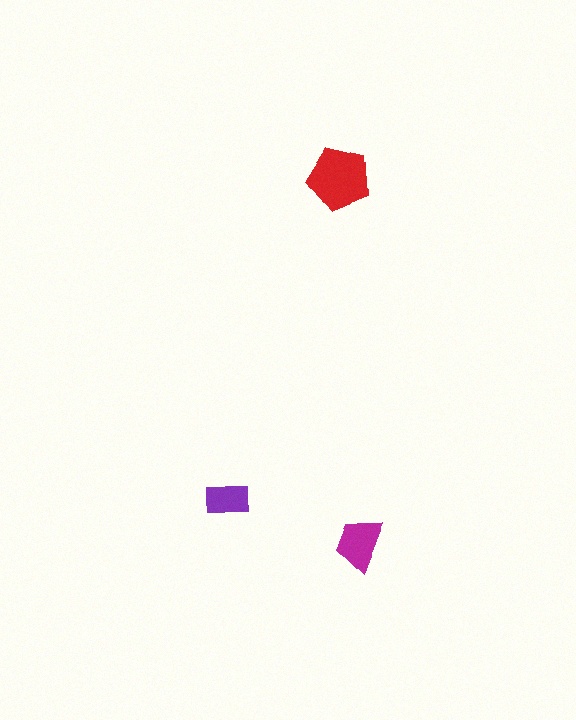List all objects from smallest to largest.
The purple rectangle, the magenta trapezoid, the red pentagon.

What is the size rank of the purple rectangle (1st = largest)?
3rd.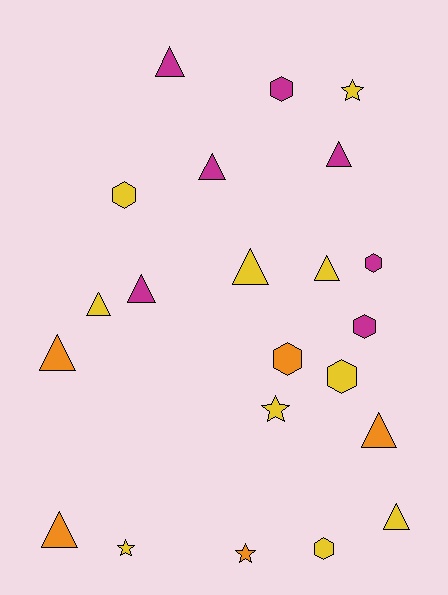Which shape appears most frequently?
Triangle, with 11 objects.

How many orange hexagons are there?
There is 1 orange hexagon.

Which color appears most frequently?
Yellow, with 10 objects.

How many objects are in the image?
There are 22 objects.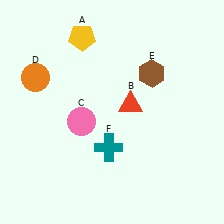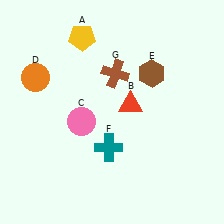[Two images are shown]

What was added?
A brown cross (G) was added in Image 2.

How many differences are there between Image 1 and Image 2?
There is 1 difference between the two images.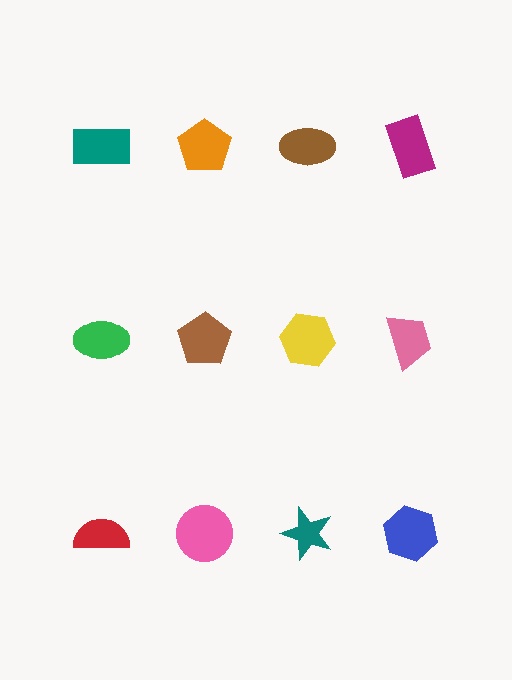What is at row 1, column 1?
A teal rectangle.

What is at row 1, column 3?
A brown ellipse.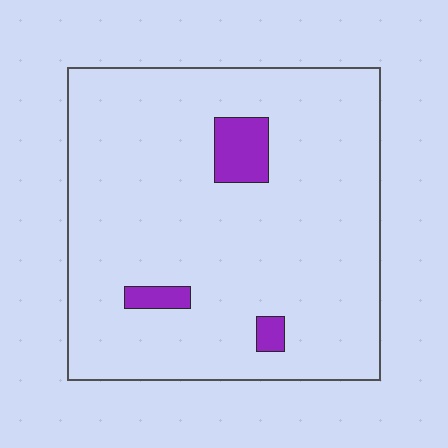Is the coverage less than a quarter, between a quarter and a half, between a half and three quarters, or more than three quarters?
Less than a quarter.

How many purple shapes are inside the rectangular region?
3.